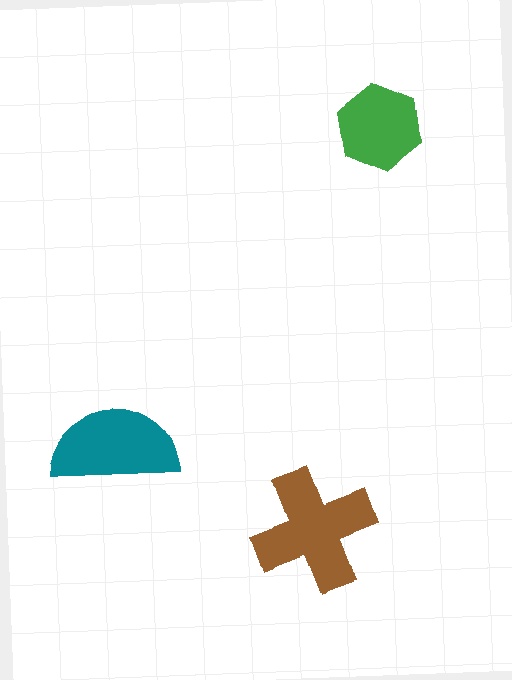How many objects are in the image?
There are 3 objects in the image.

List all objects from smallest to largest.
The green hexagon, the teal semicircle, the brown cross.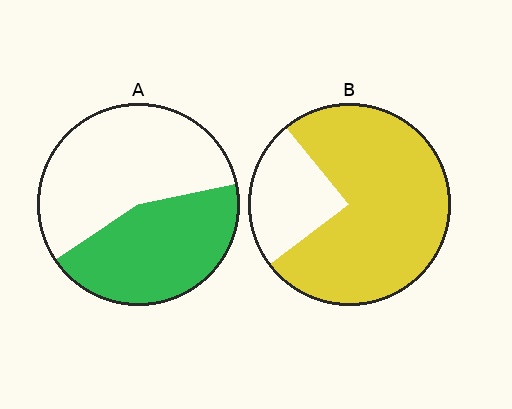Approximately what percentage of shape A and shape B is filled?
A is approximately 45% and B is approximately 75%.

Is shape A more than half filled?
No.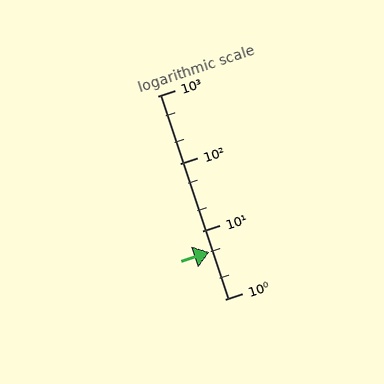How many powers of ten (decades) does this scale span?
The scale spans 3 decades, from 1 to 1000.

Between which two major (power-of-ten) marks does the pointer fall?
The pointer is between 1 and 10.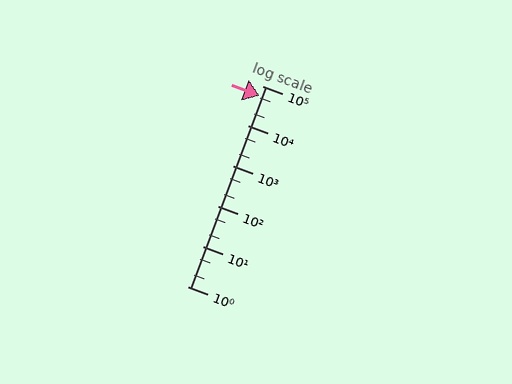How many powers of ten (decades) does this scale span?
The scale spans 5 decades, from 1 to 100000.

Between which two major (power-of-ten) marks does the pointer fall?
The pointer is between 10000 and 100000.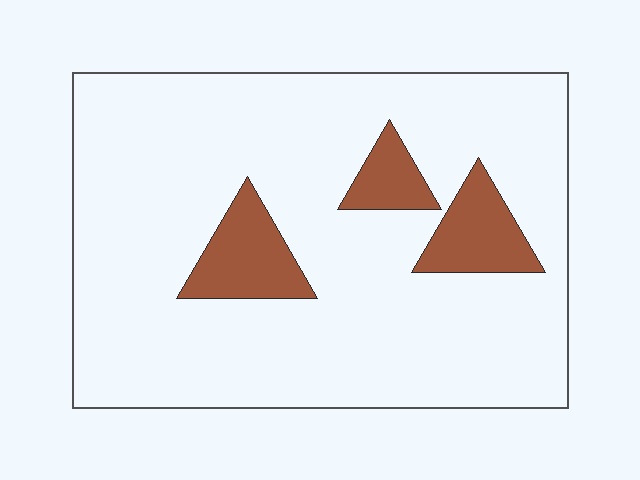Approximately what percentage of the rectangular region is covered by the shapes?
Approximately 15%.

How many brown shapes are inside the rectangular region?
3.